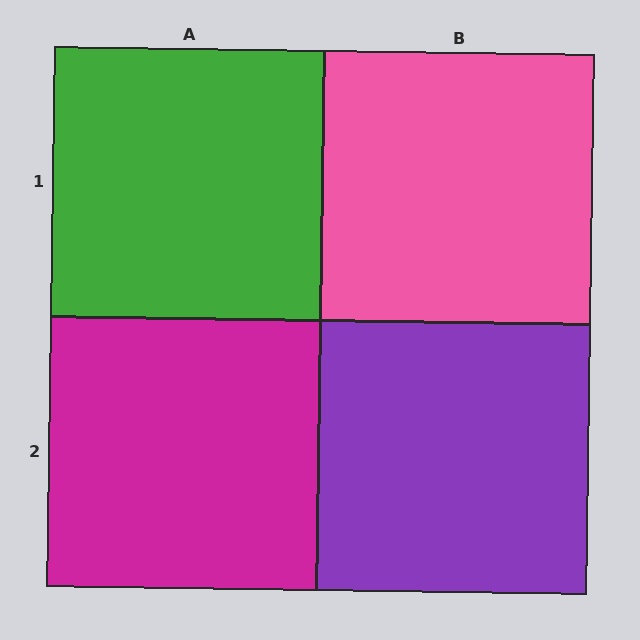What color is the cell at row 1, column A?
Green.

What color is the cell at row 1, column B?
Pink.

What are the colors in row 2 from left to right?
Magenta, purple.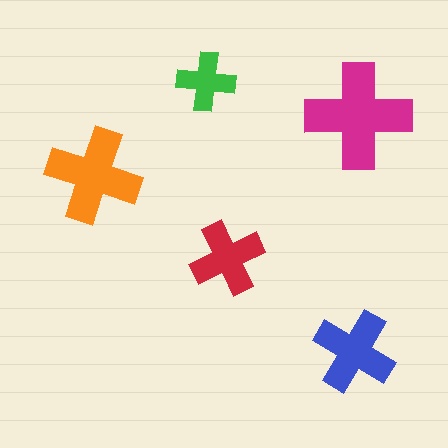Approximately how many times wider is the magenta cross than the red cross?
About 1.5 times wider.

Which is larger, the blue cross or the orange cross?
The orange one.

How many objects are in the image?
There are 5 objects in the image.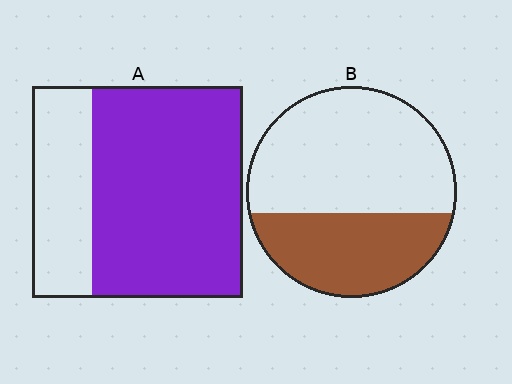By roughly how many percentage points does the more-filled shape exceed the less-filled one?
By roughly 35 percentage points (A over B).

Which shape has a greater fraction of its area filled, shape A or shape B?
Shape A.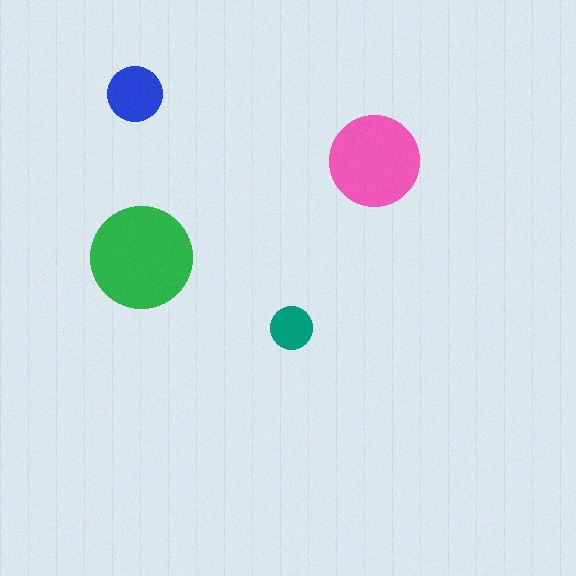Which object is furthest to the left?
The blue circle is leftmost.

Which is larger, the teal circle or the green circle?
The green one.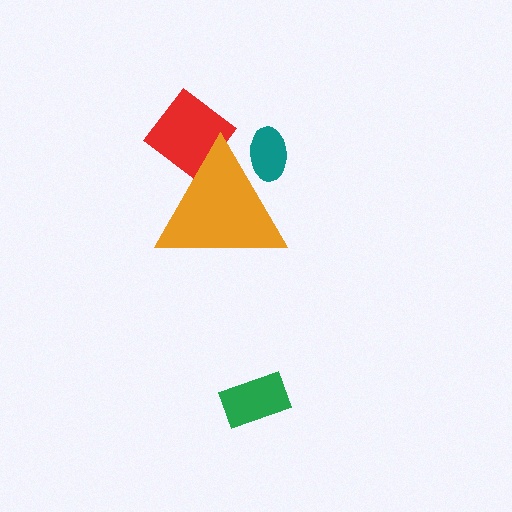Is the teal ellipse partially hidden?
Yes, the teal ellipse is partially hidden behind the orange triangle.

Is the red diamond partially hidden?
Yes, the red diamond is partially hidden behind the orange triangle.